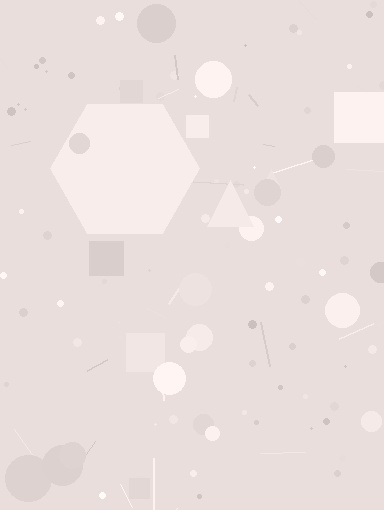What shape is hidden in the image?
A hexagon is hidden in the image.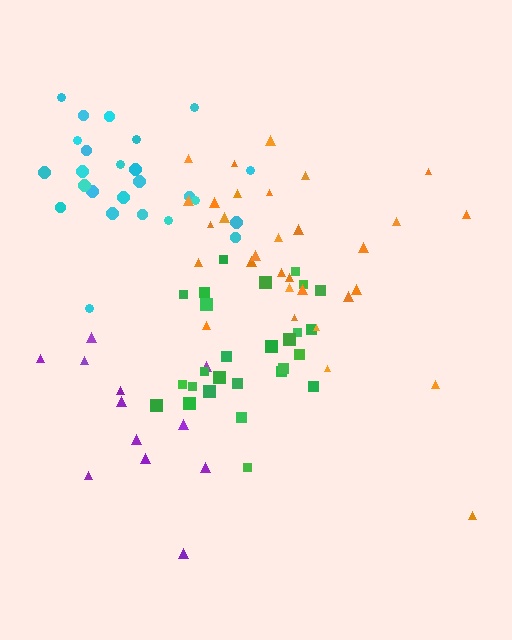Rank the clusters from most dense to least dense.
green, cyan, orange, purple.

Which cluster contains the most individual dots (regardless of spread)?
Orange (31).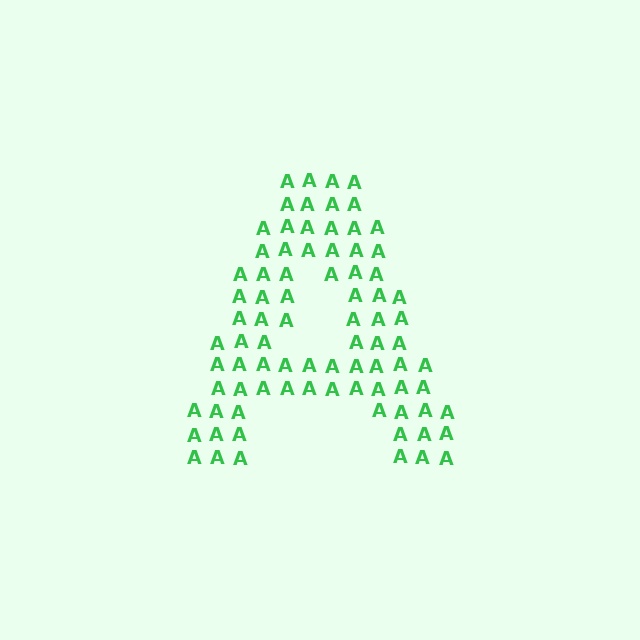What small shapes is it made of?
It is made of small letter A's.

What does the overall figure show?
The overall figure shows the letter A.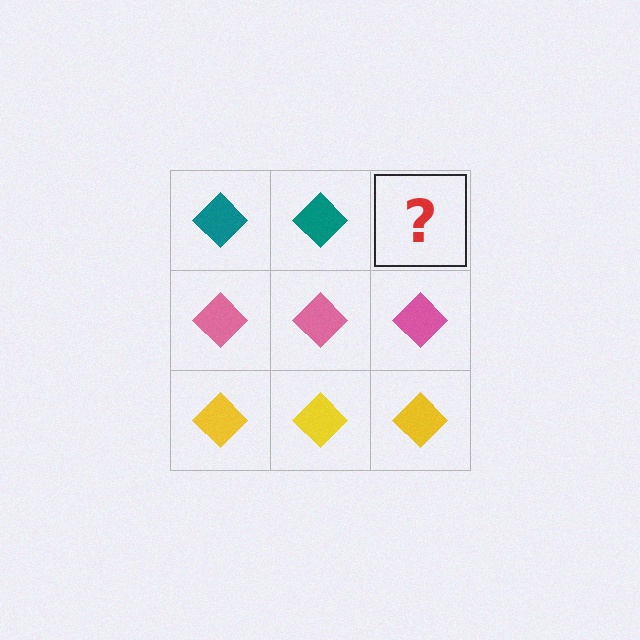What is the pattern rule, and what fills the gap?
The rule is that each row has a consistent color. The gap should be filled with a teal diamond.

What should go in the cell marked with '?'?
The missing cell should contain a teal diamond.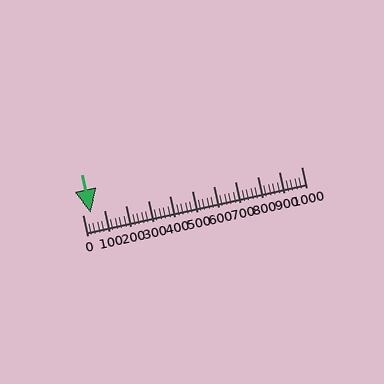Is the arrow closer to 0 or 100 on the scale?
The arrow is closer to 0.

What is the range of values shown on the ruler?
The ruler shows values from 0 to 1000.